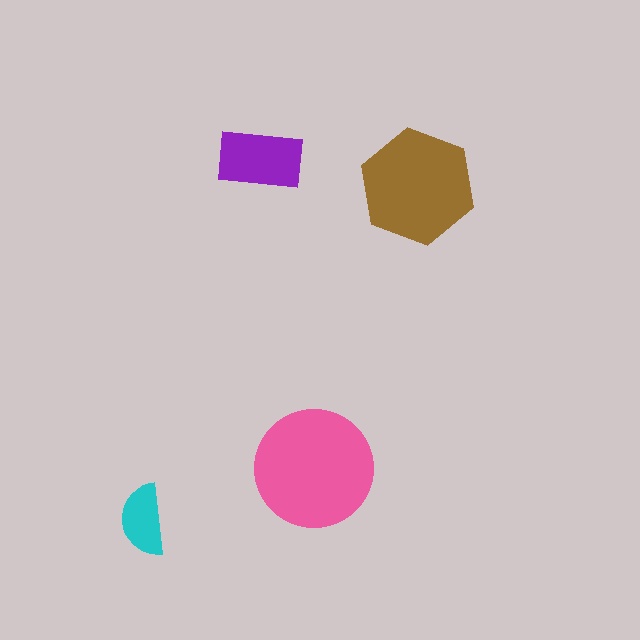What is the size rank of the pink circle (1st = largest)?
1st.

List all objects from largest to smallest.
The pink circle, the brown hexagon, the purple rectangle, the cyan semicircle.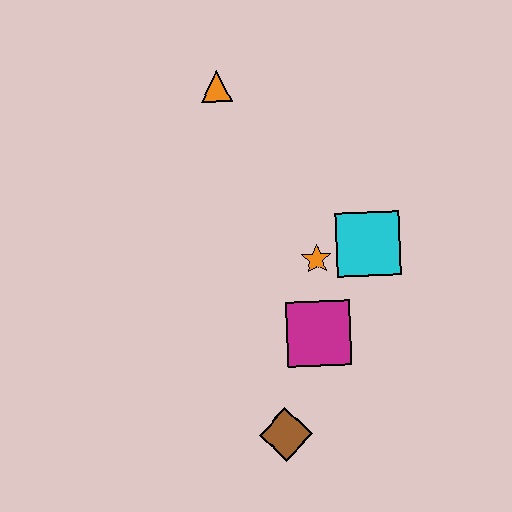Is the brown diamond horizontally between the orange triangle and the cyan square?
Yes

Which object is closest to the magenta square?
The orange star is closest to the magenta square.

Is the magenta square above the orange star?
No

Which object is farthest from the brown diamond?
The orange triangle is farthest from the brown diamond.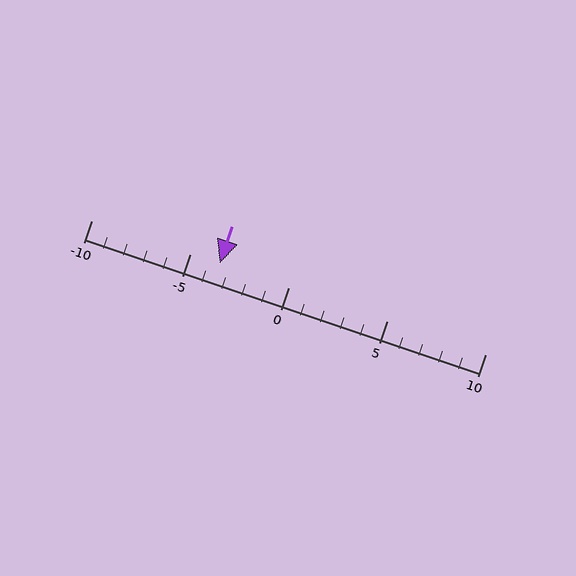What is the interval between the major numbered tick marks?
The major tick marks are spaced 5 units apart.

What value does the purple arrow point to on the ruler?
The purple arrow points to approximately -4.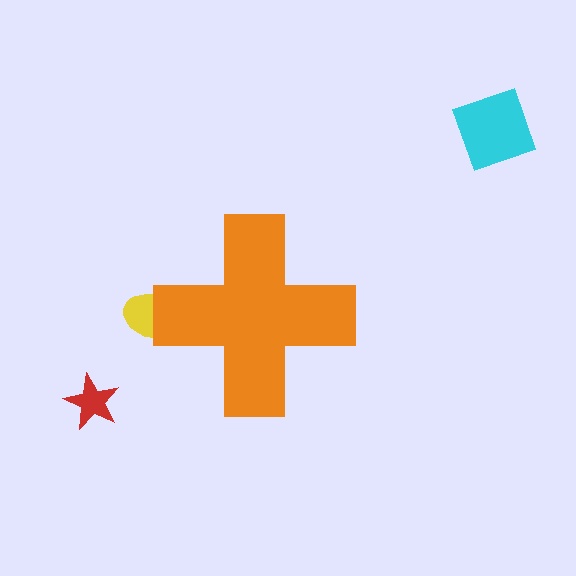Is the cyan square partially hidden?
No, the cyan square is fully visible.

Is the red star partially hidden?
No, the red star is fully visible.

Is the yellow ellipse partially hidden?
Yes, the yellow ellipse is partially hidden behind the orange cross.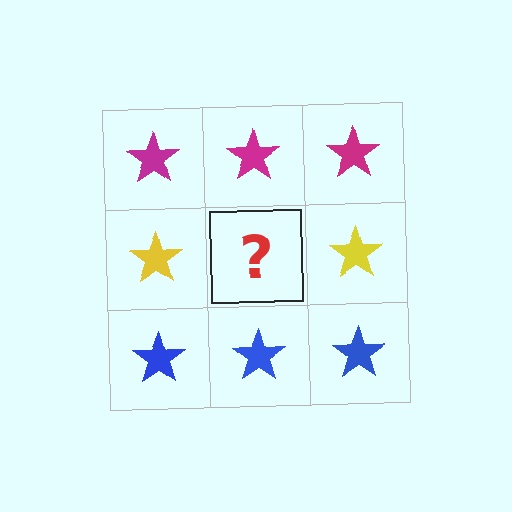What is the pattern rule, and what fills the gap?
The rule is that each row has a consistent color. The gap should be filled with a yellow star.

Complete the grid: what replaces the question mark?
The question mark should be replaced with a yellow star.